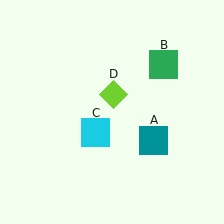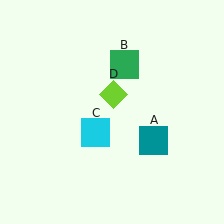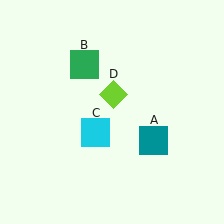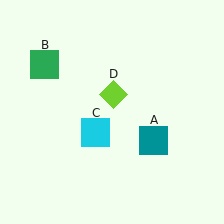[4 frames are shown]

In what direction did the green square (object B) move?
The green square (object B) moved left.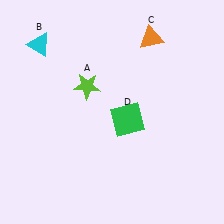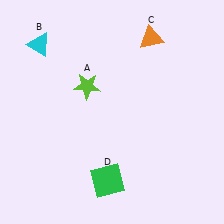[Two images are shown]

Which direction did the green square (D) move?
The green square (D) moved down.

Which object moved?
The green square (D) moved down.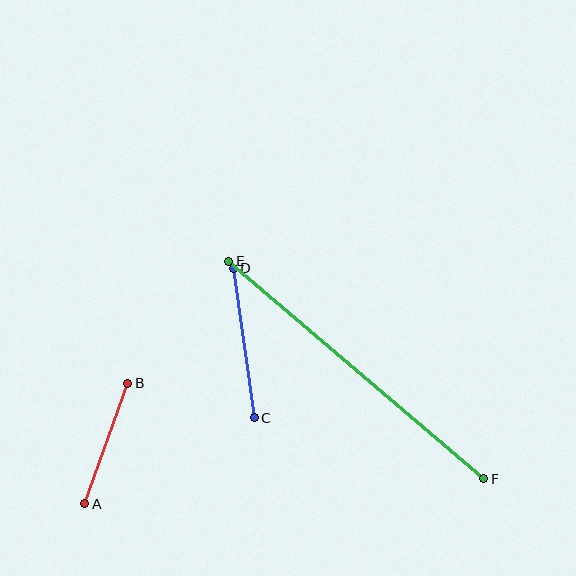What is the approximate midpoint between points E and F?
The midpoint is at approximately (356, 370) pixels.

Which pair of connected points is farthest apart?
Points E and F are farthest apart.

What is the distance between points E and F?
The distance is approximately 335 pixels.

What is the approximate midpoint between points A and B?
The midpoint is at approximately (106, 444) pixels.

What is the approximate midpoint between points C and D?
The midpoint is at approximately (244, 343) pixels.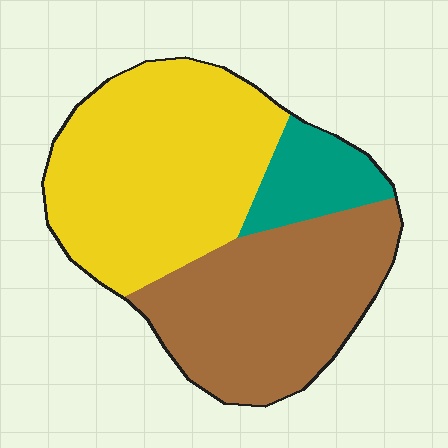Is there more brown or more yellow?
Yellow.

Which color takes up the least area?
Teal, at roughly 10%.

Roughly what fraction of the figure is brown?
Brown takes up about two fifths (2/5) of the figure.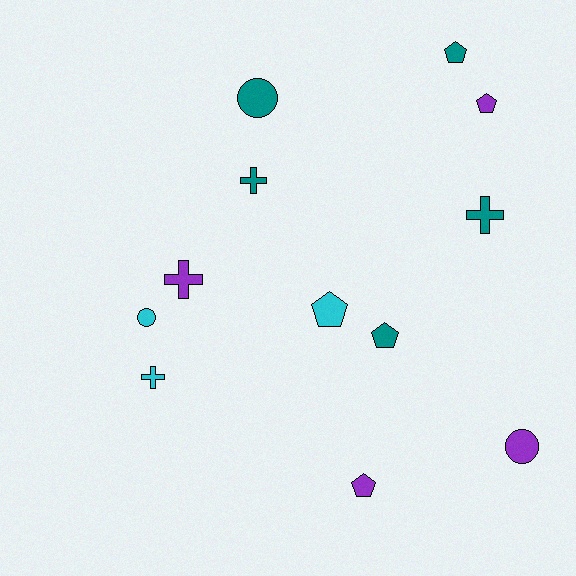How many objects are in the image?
There are 12 objects.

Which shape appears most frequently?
Pentagon, with 5 objects.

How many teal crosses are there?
There are 2 teal crosses.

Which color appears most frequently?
Teal, with 5 objects.